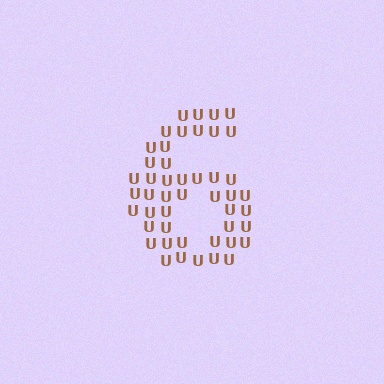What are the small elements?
The small elements are letter U's.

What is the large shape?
The large shape is the digit 6.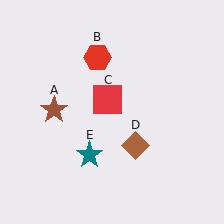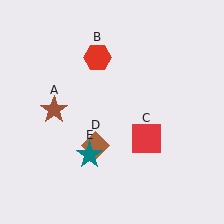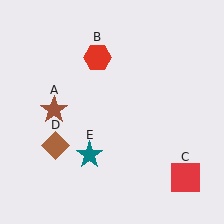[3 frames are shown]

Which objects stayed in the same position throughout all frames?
Brown star (object A) and red hexagon (object B) and teal star (object E) remained stationary.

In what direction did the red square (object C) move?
The red square (object C) moved down and to the right.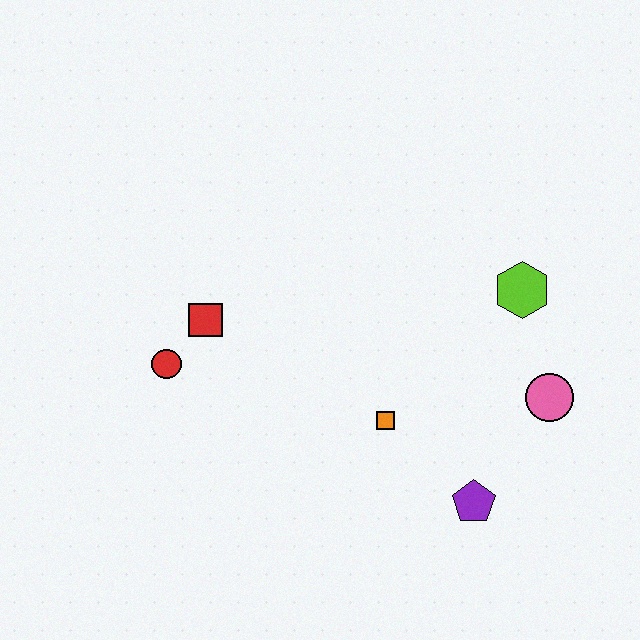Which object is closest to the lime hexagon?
The pink circle is closest to the lime hexagon.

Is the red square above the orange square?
Yes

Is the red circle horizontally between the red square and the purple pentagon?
No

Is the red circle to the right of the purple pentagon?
No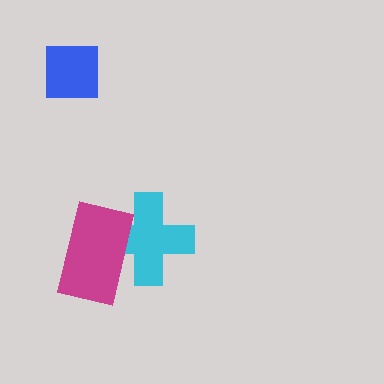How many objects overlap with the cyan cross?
1 object overlaps with the cyan cross.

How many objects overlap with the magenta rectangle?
1 object overlaps with the magenta rectangle.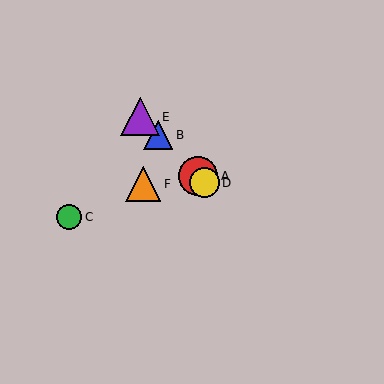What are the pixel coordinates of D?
Object D is at (204, 183).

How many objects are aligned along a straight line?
4 objects (A, B, D, E) are aligned along a straight line.